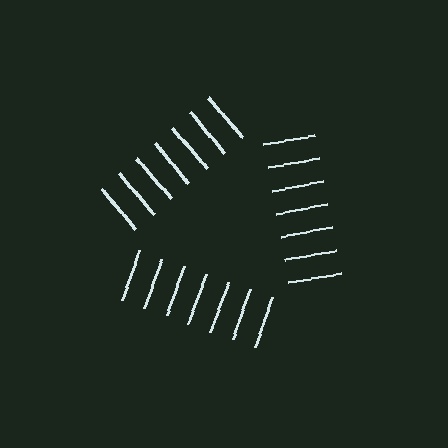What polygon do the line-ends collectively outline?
An illusory triangle — the line segments terminate on its edges but no continuous stroke is drawn.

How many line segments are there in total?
21 — 7 along each of the 3 edges.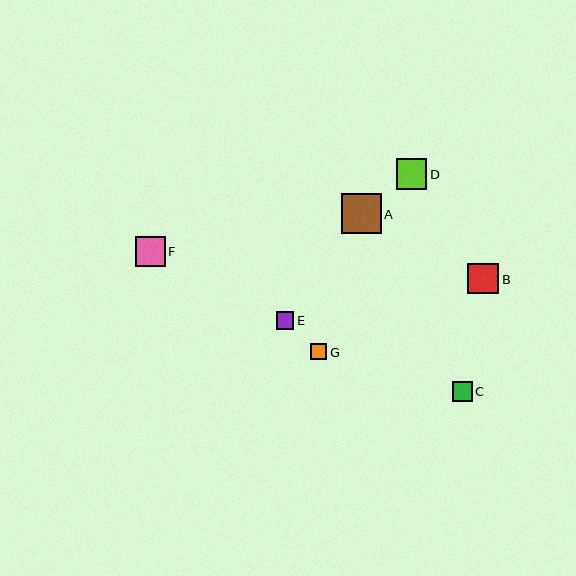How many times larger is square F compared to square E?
Square F is approximately 1.7 times the size of square E.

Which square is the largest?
Square A is the largest with a size of approximately 39 pixels.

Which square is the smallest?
Square G is the smallest with a size of approximately 16 pixels.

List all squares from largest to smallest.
From largest to smallest: A, B, D, F, C, E, G.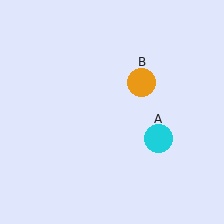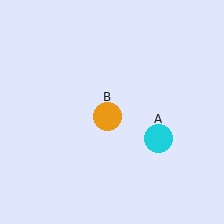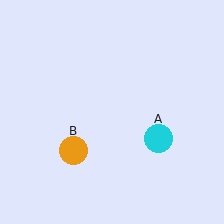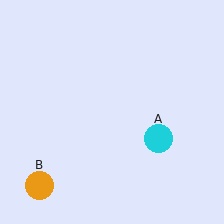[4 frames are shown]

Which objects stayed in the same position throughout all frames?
Cyan circle (object A) remained stationary.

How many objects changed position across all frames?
1 object changed position: orange circle (object B).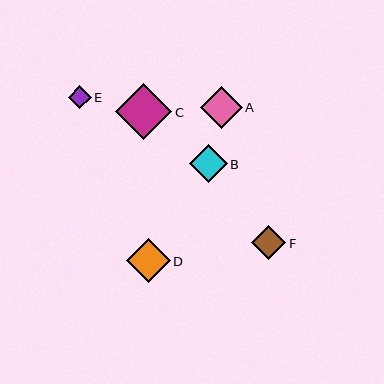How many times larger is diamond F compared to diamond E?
Diamond F is approximately 1.5 times the size of diamond E.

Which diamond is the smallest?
Diamond E is the smallest with a size of approximately 23 pixels.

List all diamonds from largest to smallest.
From largest to smallest: C, D, A, B, F, E.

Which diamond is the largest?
Diamond C is the largest with a size of approximately 56 pixels.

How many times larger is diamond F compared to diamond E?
Diamond F is approximately 1.5 times the size of diamond E.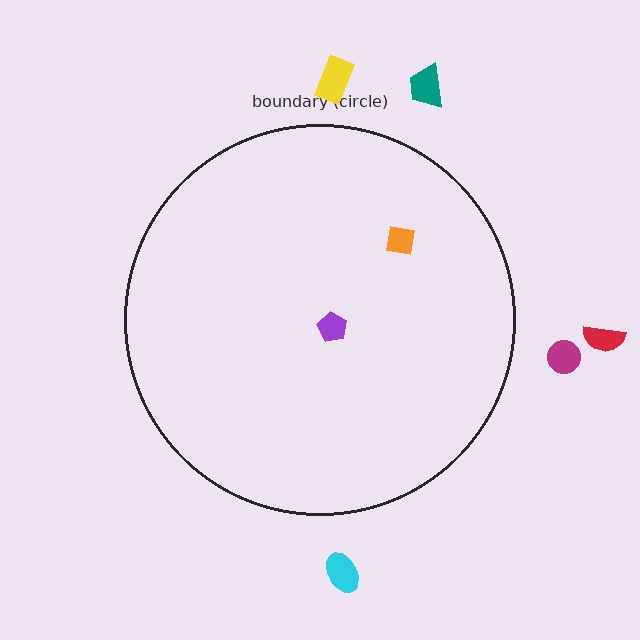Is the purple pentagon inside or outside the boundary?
Inside.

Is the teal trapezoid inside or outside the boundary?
Outside.